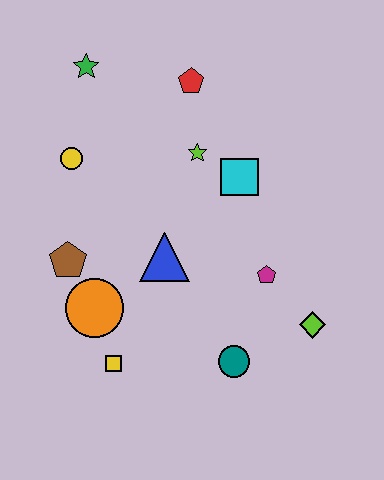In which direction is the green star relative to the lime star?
The green star is to the left of the lime star.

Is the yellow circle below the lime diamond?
No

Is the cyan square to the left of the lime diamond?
Yes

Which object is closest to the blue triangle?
The orange circle is closest to the blue triangle.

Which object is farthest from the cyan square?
The yellow square is farthest from the cyan square.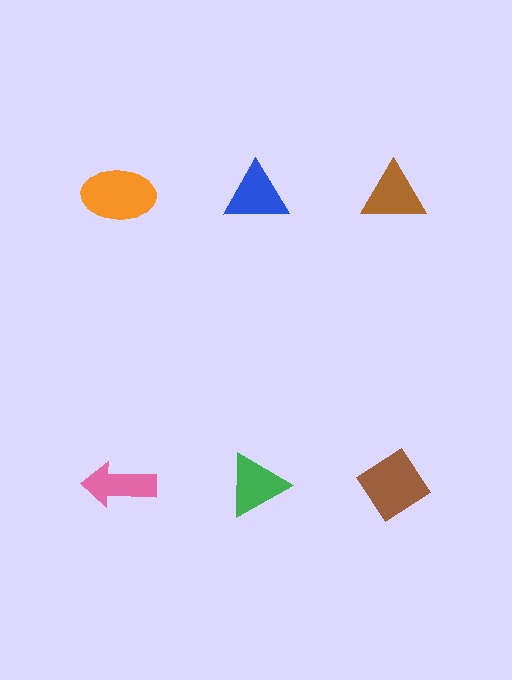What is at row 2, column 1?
A pink arrow.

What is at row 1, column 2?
A blue triangle.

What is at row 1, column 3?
A brown triangle.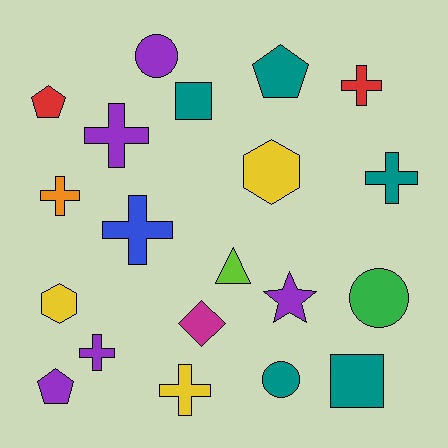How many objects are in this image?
There are 20 objects.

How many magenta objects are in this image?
There is 1 magenta object.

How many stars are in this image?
There is 1 star.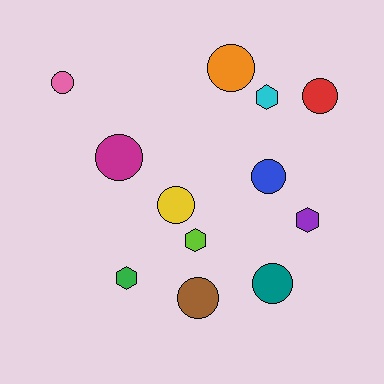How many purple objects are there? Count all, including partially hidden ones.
There is 1 purple object.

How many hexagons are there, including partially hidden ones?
There are 4 hexagons.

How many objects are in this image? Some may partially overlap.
There are 12 objects.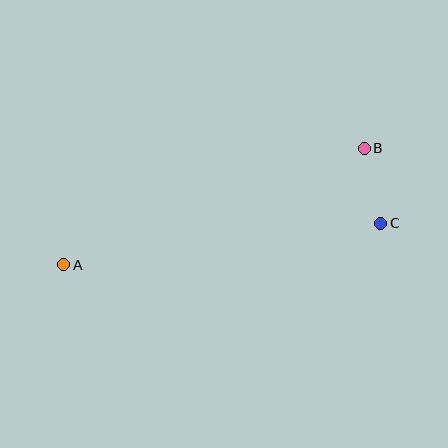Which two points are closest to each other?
Points B and C are closest to each other.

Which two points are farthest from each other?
Points A and B are farthest from each other.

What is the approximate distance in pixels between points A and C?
The distance between A and C is approximately 320 pixels.